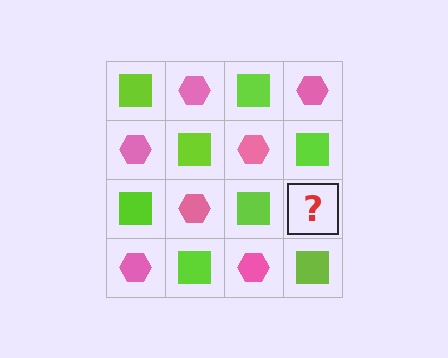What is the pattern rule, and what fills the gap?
The rule is that it alternates lime square and pink hexagon in a checkerboard pattern. The gap should be filled with a pink hexagon.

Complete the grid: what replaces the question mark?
The question mark should be replaced with a pink hexagon.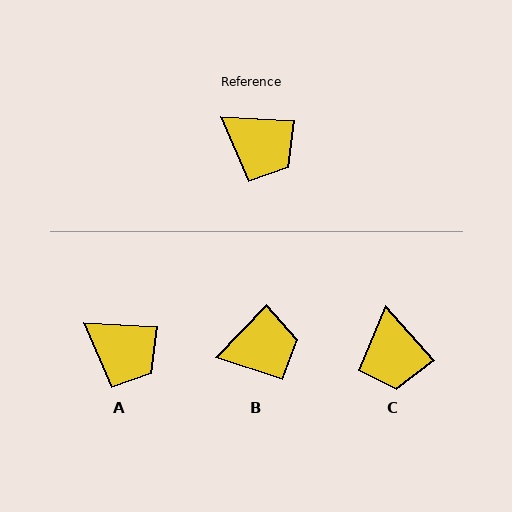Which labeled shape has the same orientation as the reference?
A.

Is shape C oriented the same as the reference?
No, it is off by about 45 degrees.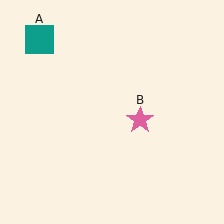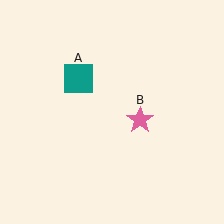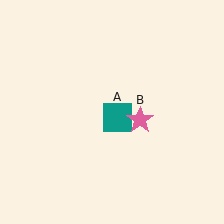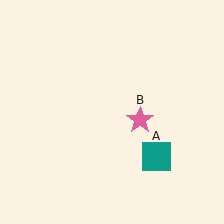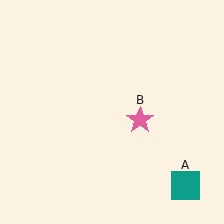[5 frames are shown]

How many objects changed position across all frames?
1 object changed position: teal square (object A).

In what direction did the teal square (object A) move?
The teal square (object A) moved down and to the right.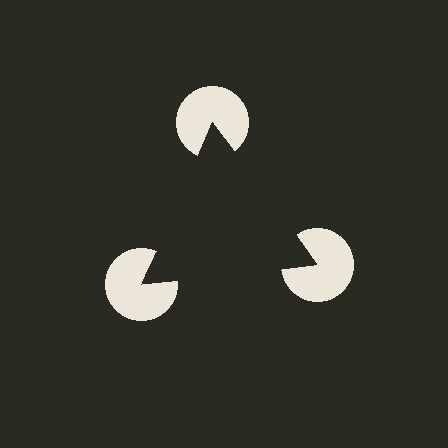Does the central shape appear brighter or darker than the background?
It typically appears slightly darker than the background, even though no actual brightness change is drawn.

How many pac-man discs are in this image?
There are 3 — one at each vertex of the illusory triangle.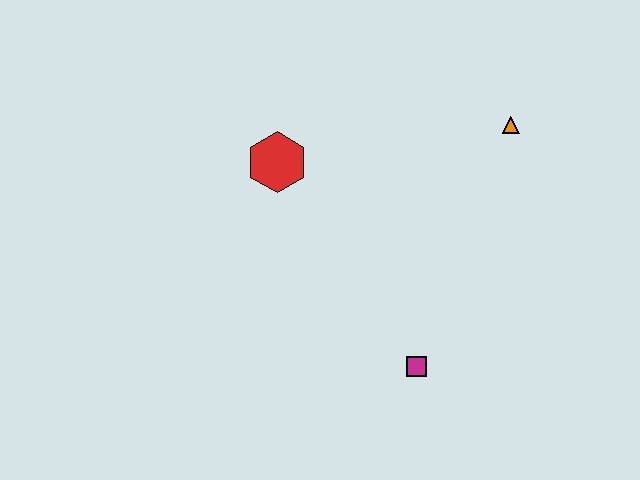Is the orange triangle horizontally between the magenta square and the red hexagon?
No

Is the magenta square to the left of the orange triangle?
Yes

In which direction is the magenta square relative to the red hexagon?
The magenta square is below the red hexagon.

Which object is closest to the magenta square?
The red hexagon is closest to the magenta square.